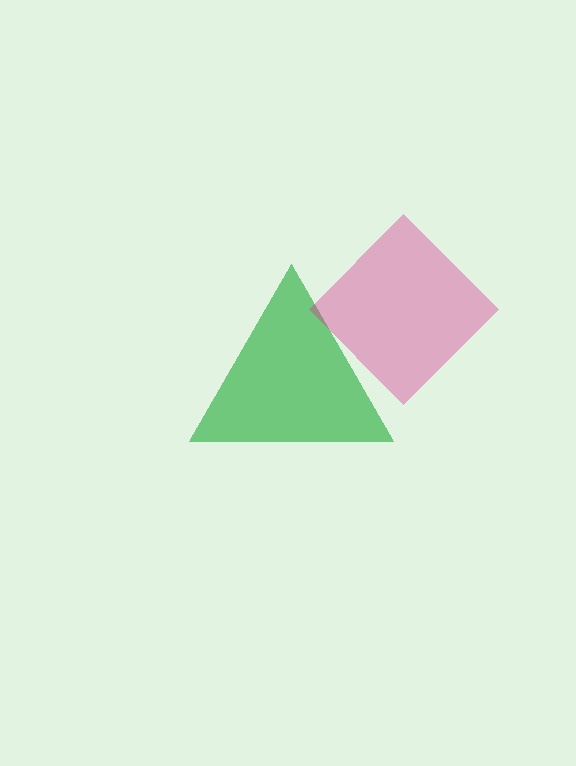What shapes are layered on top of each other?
The layered shapes are: a green triangle, a magenta diamond.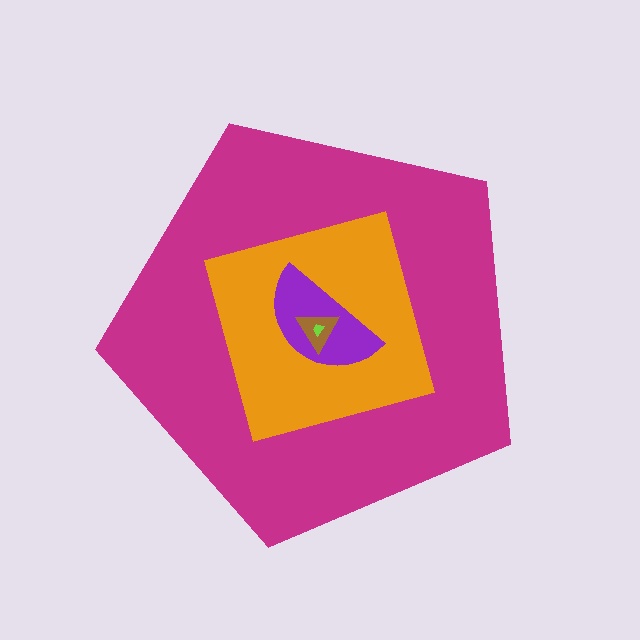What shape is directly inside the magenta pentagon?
The orange diamond.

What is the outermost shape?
The magenta pentagon.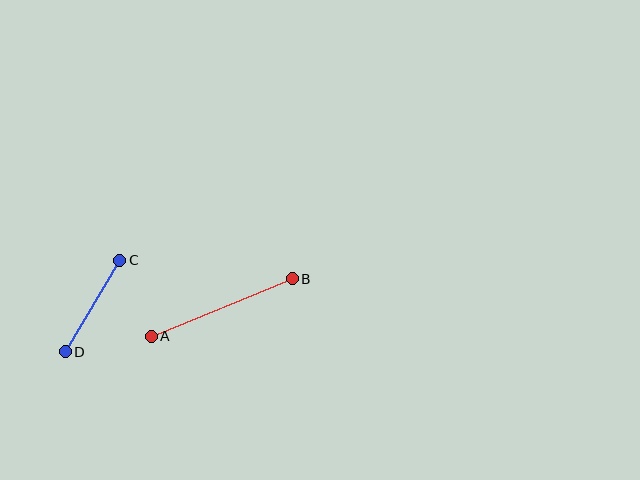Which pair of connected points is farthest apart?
Points A and B are farthest apart.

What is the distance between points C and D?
The distance is approximately 106 pixels.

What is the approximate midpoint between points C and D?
The midpoint is at approximately (93, 306) pixels.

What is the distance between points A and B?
The distance is approximately 152 pixels.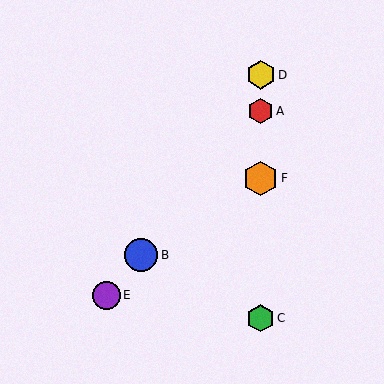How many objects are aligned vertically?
4 objects (A, C, D, F) are aligned vertically.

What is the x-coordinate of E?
Object E is at x≈106.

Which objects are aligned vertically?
Objects A, C, D, F are aligned vertically.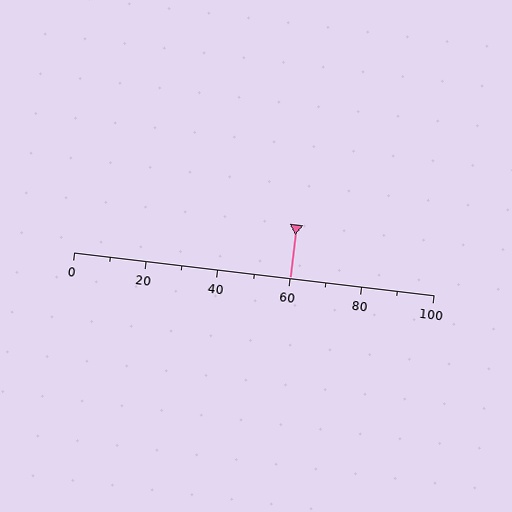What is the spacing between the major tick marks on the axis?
The major ticks are spaced 20 apart.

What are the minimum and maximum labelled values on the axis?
The axis runs from 0 to 100.